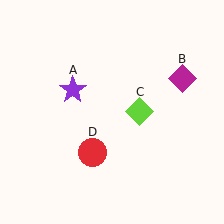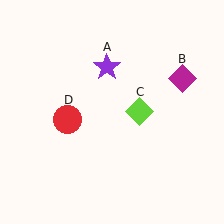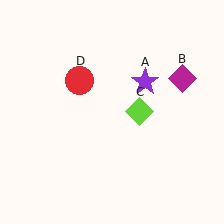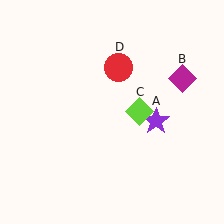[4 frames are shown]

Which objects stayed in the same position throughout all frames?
Magenta diamond (object B) and lime diamond (object C) remained stationary.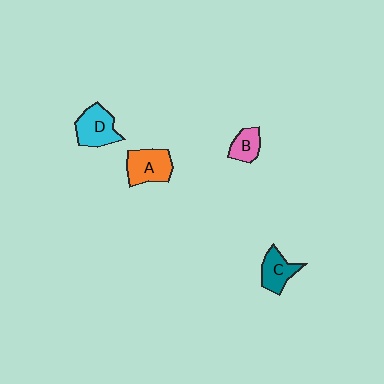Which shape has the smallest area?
Shape B (pink).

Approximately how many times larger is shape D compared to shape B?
Approximately 1.7 times.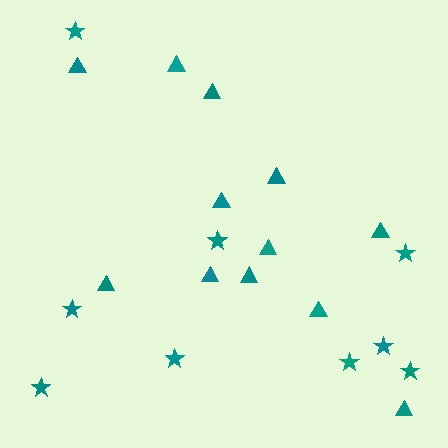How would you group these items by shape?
There are 2 groups: one group of triangles (12) and one group of stars (9).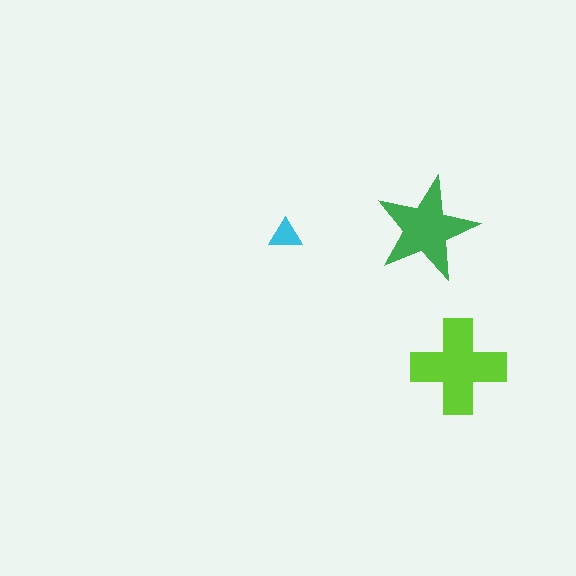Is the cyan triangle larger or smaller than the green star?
Smaller.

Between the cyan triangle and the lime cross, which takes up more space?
The lime cross.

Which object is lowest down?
The lime cross is bottommost.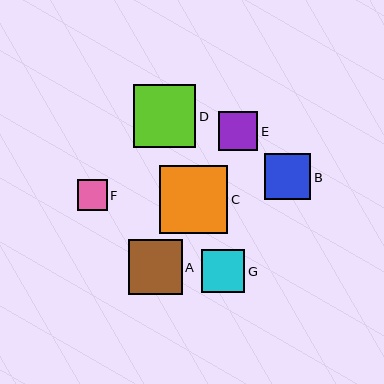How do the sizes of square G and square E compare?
Square G and square E are approximately the same size.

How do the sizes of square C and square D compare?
Square C and square D are approximately the same size.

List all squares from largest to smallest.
From largest to smallest: C, D, A, B, G, E, F.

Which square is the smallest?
Square F is the smallest with a size of approximately 30 pixels.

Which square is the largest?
Square C is the largest with a size of approximately 68 pixels.